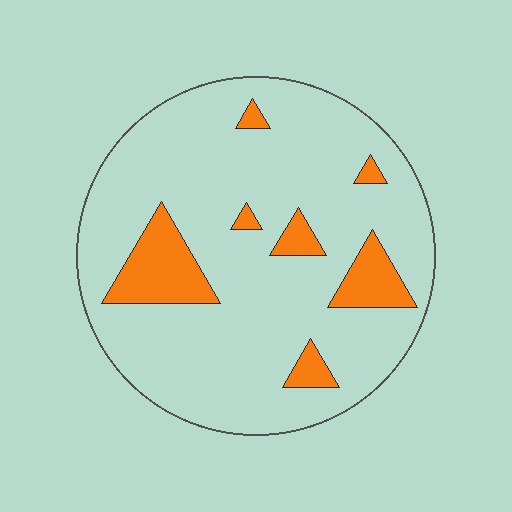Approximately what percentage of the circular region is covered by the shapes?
Approximately 15%.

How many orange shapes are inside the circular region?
7.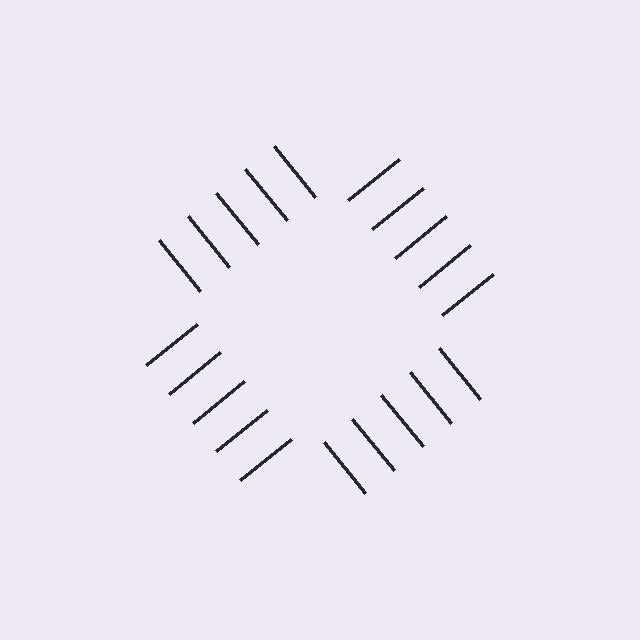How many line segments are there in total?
20 — 5 along each of the 4 edges.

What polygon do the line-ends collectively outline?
An illusory square — the line segments terminate on its edges but no continuous stroke is drawn.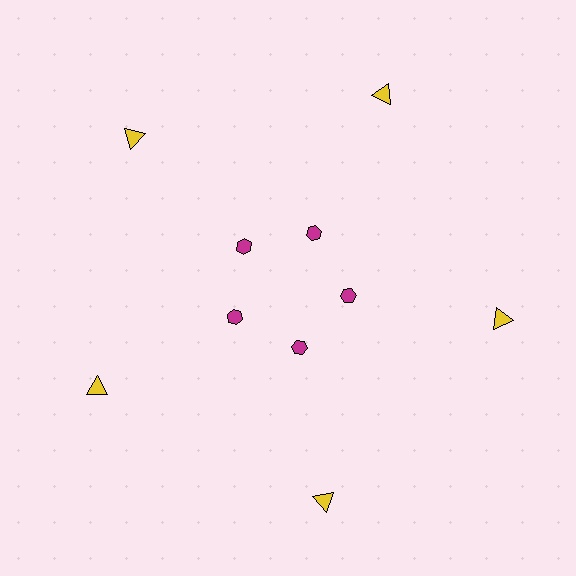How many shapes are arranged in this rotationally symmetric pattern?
There are 10 shapes, arranged in 5 groups of 2.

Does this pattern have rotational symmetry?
Yes, this pattern has 5-fold rotational symmetry. It looks the same after rotating 72 degrees around the center.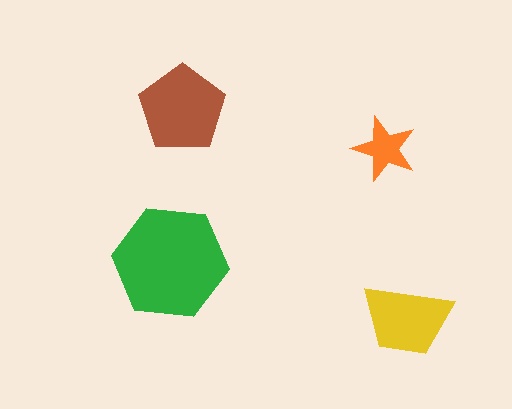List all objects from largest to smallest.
The green hexagon, the brown pentagon, the yellow trapezoid, the orange star.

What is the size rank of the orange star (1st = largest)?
4th.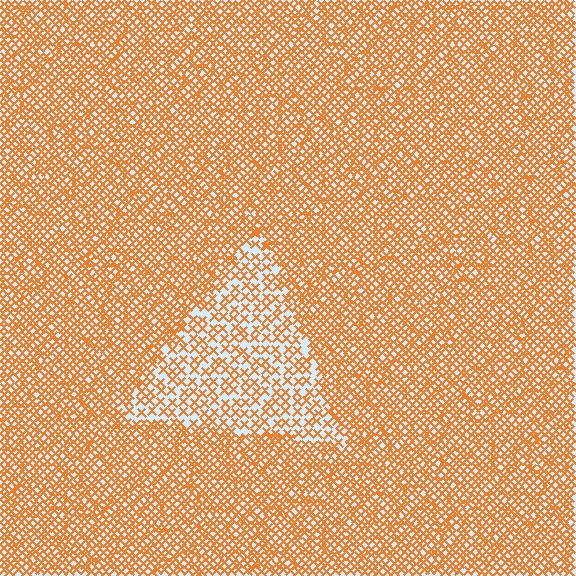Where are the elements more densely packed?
The elements are more densely packed outside the triangle boundary.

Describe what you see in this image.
The image contains small orange elements arranged at two different densities. A triangle-shaped region is visible where the elements are less densely packed than the surrounding area.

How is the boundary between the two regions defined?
The boundary is defined by a change in element density (approximately 2.0x ratio). All elements are the same color, size, and shape.